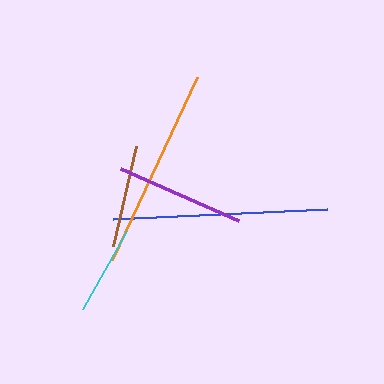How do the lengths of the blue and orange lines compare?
The blue and orange lines are approximately the same length.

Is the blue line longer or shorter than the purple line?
The blue line is longer than the purple line.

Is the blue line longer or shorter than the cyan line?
The blue line is longer than the cyan line.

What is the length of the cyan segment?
The cyan segment is approximately 89 pixels long.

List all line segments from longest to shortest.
From longest to shortest: blue, orange, purple, brown, cyan.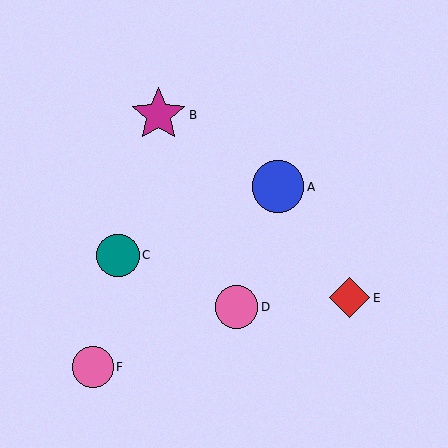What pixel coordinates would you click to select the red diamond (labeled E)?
Click at (350, 298) to select the red diamond E.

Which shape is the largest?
The magenta star (labeled B) is the largest.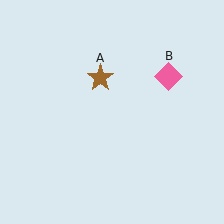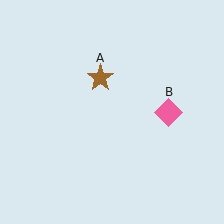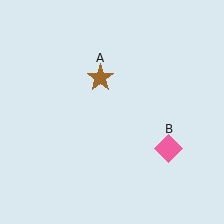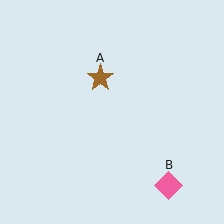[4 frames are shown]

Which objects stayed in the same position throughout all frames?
Brown star (object A) remained stationary.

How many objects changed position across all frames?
1 object changed position: pink diamond (object B).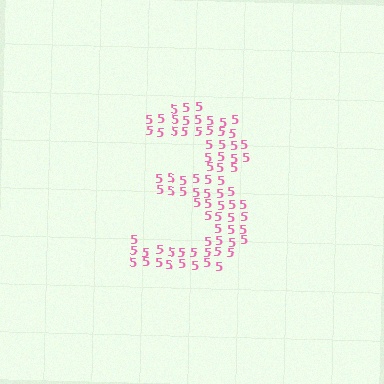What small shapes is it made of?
It is made of small digit 5's.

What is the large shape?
The large shape is the digit 3.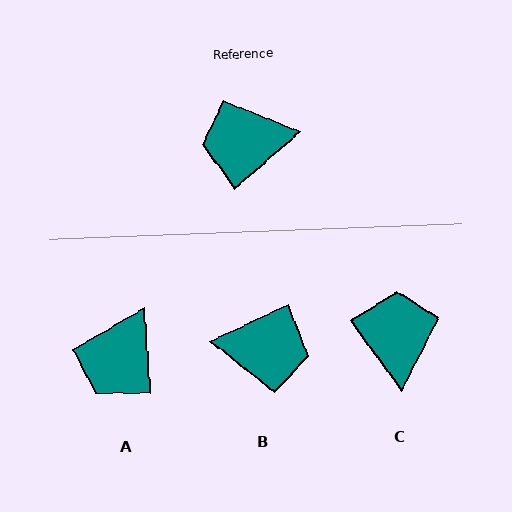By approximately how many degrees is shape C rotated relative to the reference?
Approximately 95 degrees clockwise.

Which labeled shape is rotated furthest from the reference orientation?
B, about 164 degrees away.